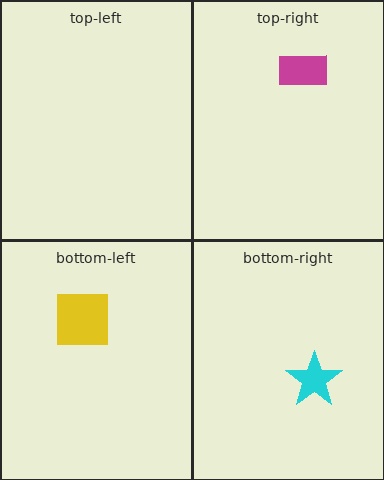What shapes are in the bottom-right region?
The cyan star.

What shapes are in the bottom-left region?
The yellow square.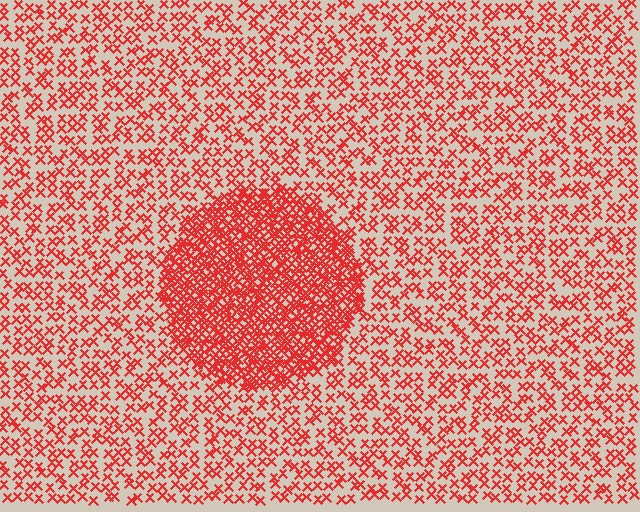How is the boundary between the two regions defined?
The boundary is defined by a change in element density (approximately 2.6x ratio). All elements are the same color, size, and shape.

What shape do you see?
I see a circle.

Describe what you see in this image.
The image contains small red elements arranged at two different densities. A circle-shaped region is visible where the elements are more densely packed than the surrounding area.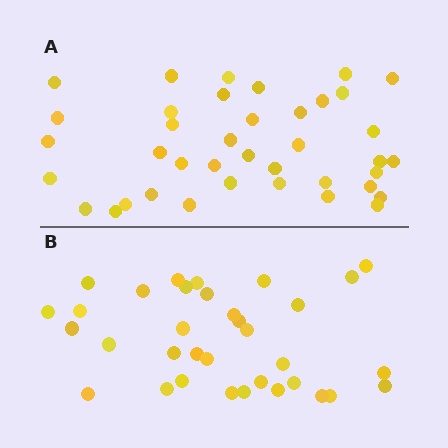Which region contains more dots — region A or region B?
Region A (the top region) has more dots.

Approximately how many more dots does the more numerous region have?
Region A has about 5 more dots than region B.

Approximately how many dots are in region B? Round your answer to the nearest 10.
About 30 dots. (The exact count is 34, which rounds to 30.)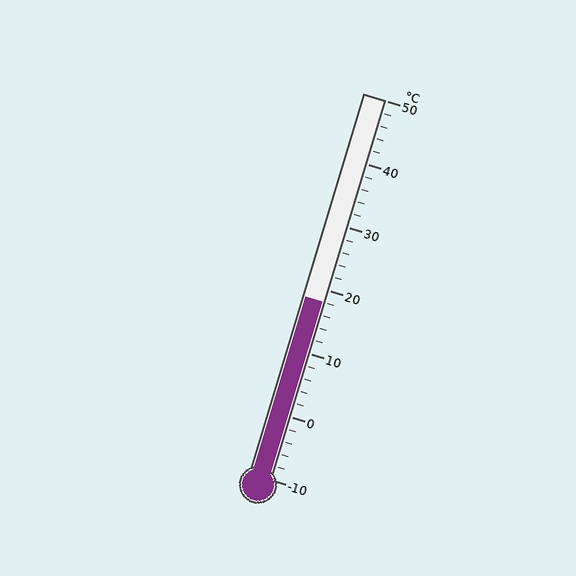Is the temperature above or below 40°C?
The temperature is below 40°C.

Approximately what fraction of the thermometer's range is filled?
The thermometer is filled to approximately 45% of its range.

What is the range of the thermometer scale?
The thermometer scale ranges from -10°C to 50°C.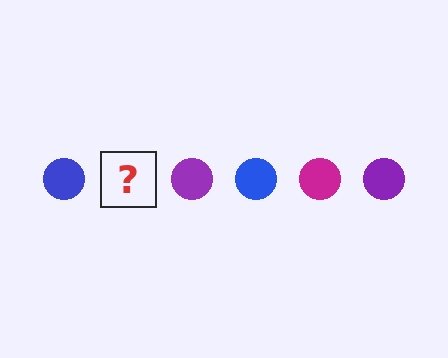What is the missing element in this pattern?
The missing element is a magenta circle.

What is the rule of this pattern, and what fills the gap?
The rule is that the pattern cycles through blue, magenta, purple circles. The gap should be filled with a magenta circle.